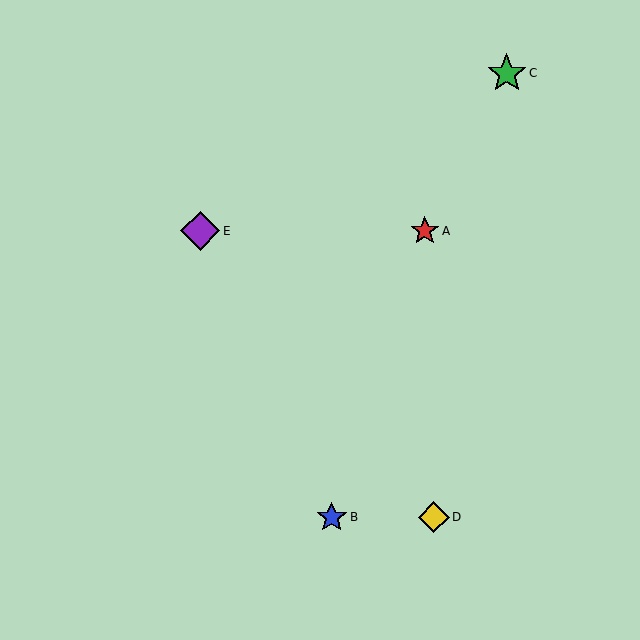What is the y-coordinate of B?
Object B is at y≈517.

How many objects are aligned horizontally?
2 objects (A, E) are aligned horizontally.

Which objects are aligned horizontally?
Objects A, E are aligned horizontally.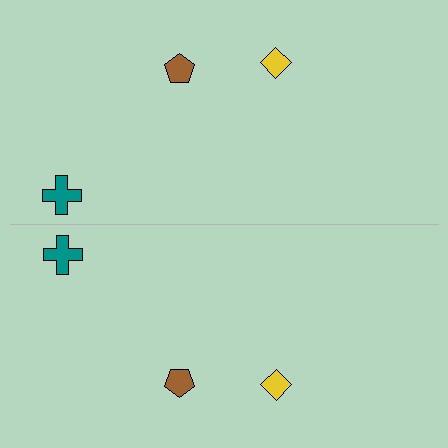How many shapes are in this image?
There are 6 shapes in this image.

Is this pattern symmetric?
Yes, this pattern has bilateral (reflection) symmetry.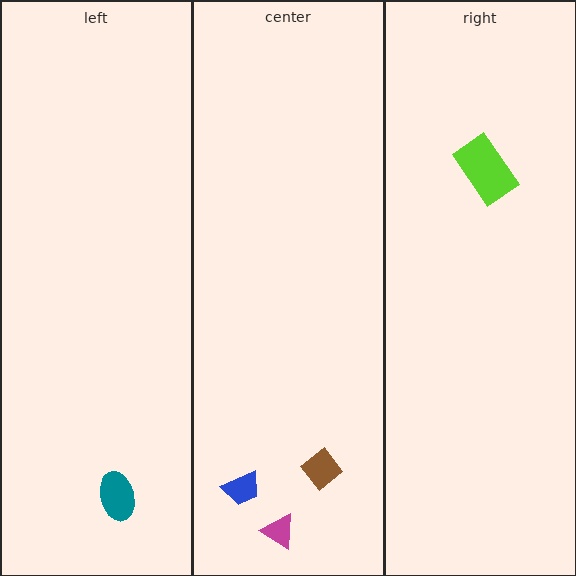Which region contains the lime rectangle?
The right region.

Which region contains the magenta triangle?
The center region.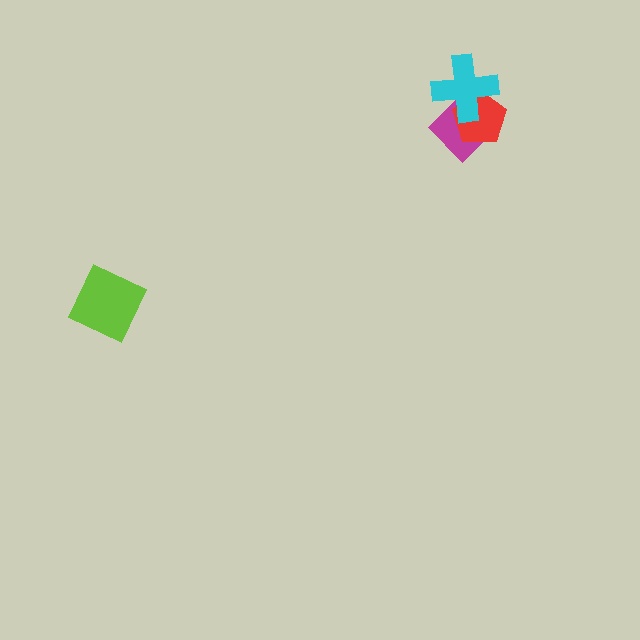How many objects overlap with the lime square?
0 objects overlap with the lime square.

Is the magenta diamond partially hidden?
Yes, it is partially covered by another shape.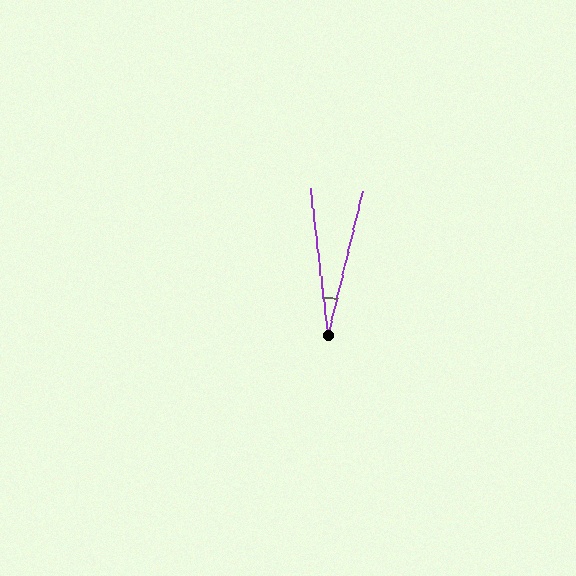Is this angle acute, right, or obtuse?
It is acute.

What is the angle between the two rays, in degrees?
Approximately 20 degrees.